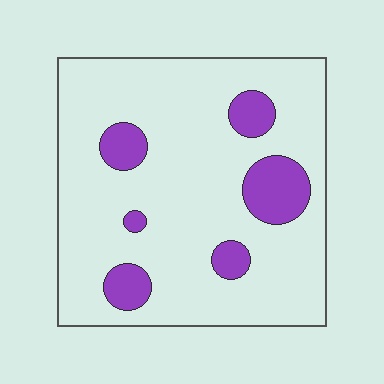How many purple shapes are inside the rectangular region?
6.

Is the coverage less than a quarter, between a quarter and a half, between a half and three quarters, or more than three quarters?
Less than a quarter.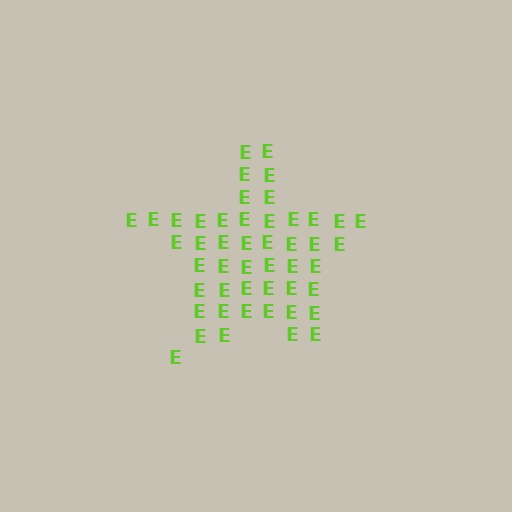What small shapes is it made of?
It is made of small letter E's.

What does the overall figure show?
The overall figure shows a star.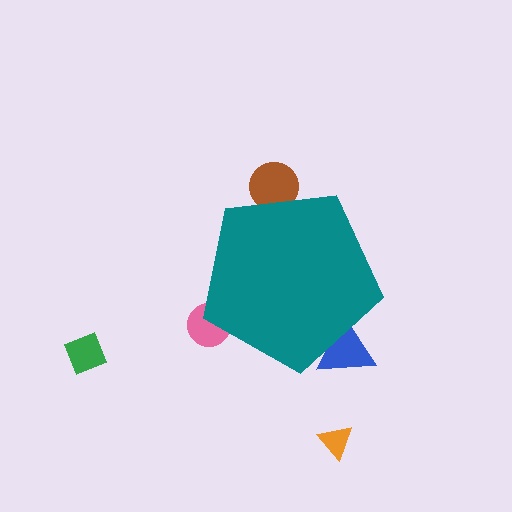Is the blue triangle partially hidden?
Yes, the blue triangle is partially hidden behind the teal pentagon.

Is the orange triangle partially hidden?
No, the orange triangle is fully visible.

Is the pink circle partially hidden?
Yes, the pink circle is partially hidden behind the teal pentagon.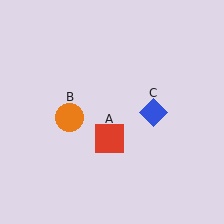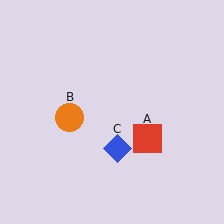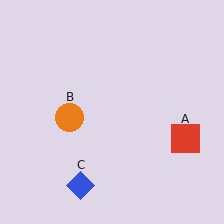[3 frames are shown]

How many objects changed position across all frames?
2 objects changed position: red square (object A), blue diamond (object C).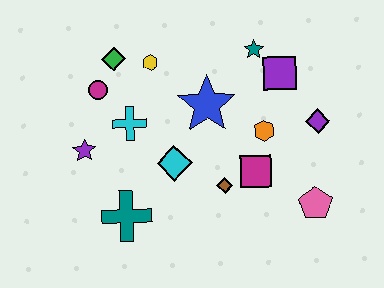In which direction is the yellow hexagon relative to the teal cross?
The yellow hexagon is above the teal cross.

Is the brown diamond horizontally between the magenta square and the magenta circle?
Yes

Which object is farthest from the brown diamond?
The green diamond is farthest from the brown diamond.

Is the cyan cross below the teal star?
Yes